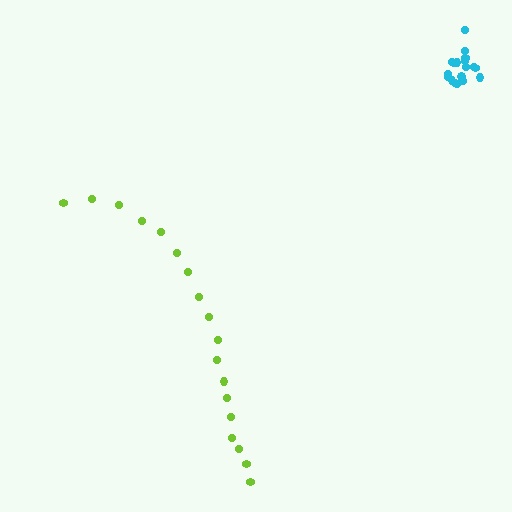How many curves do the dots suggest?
There are 2 distinct paths.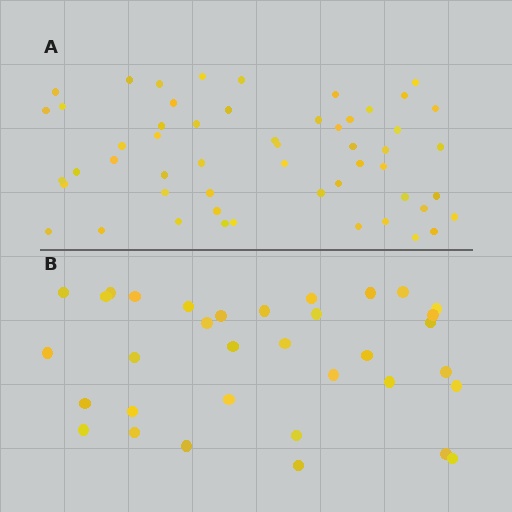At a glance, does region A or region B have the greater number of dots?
Region A (the top region) has more dots.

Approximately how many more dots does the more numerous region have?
Region A has approximately 20 more dots than region B.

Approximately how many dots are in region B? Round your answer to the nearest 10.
About 30 dots. (The exact count is 34, which rounds to 30.)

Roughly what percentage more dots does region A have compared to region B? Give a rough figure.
About 60% more.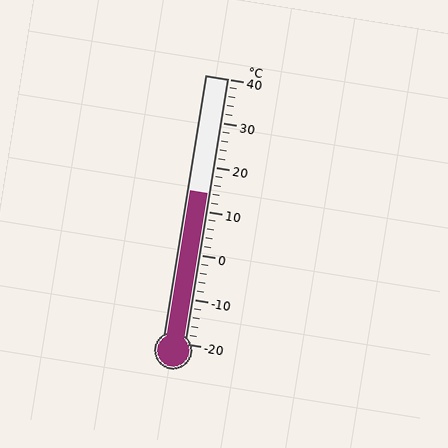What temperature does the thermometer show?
The thermometer shows approximately 14°C.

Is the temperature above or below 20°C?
The temperature is below 20°C.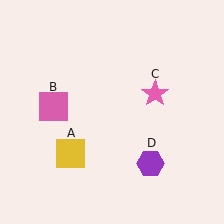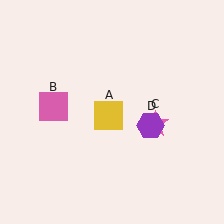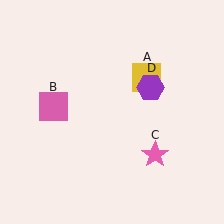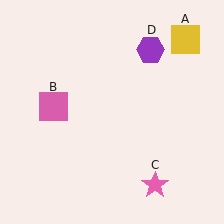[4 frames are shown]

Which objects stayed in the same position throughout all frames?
Pink square (object B) remained stationary.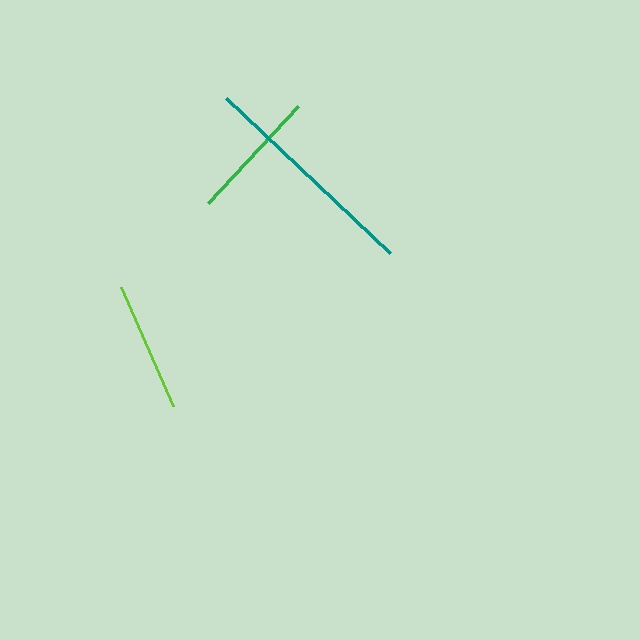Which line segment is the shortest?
The lime line is the shortest at approximately 130 pixels.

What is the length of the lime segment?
The lime segment is approximately 130 pixels long.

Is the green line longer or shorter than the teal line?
The teal line is longer than the green line.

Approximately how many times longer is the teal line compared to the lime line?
The teal line is approximately 1.7 times the length of the lime line.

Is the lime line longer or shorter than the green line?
The green line is longer than the lime line.